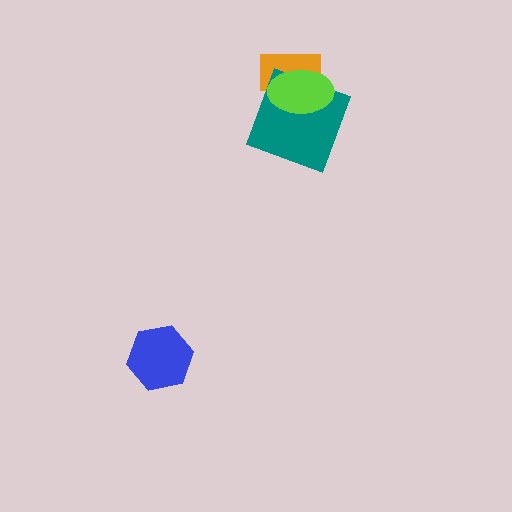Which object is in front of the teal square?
The lime ellipse is in front of the teal square.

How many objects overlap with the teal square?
2 objects overlap with the teal square.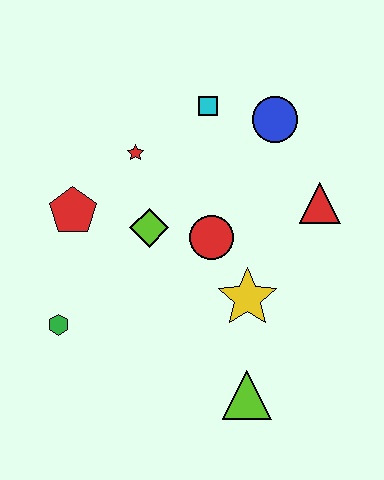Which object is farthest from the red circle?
The green hexagon is farthest from the red circle.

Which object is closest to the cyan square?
The blue circle is closest to the cyan square.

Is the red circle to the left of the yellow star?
Yes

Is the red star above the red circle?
Yes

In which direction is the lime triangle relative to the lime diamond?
The lime triangle is below the lime diamond.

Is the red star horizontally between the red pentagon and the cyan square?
Yes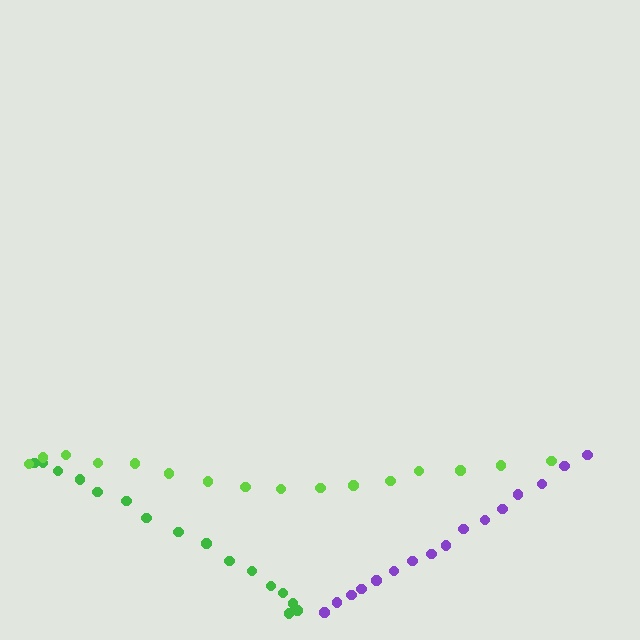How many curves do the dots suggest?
There are 3 distinct paths.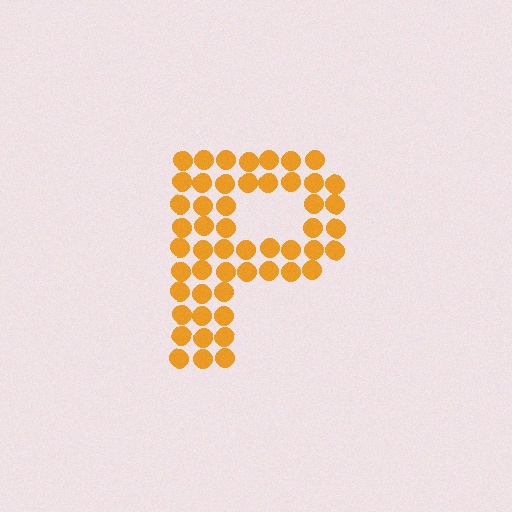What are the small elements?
The small elements are circles.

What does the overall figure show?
The overall figure shows the letter P.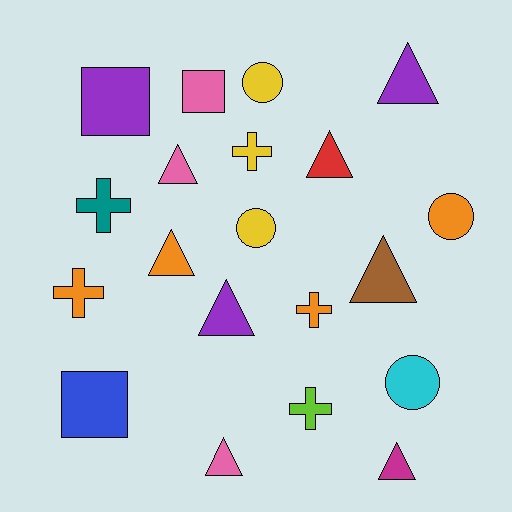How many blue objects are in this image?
There is 1 blue object.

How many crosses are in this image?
There are 5 crosses.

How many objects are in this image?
There are 20 objects.